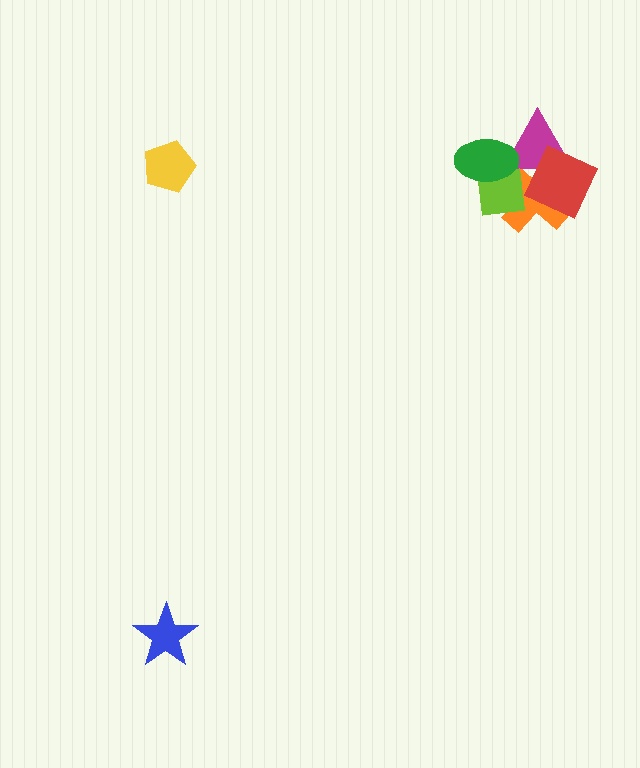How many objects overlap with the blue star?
0 objects overlap with the blue star.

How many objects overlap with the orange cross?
4 objects overlap with the orange cross.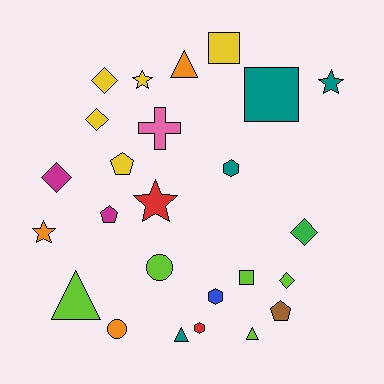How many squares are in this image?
There are 3 squares.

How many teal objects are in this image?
There are 4 teal objects.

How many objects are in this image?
There are 25 objects.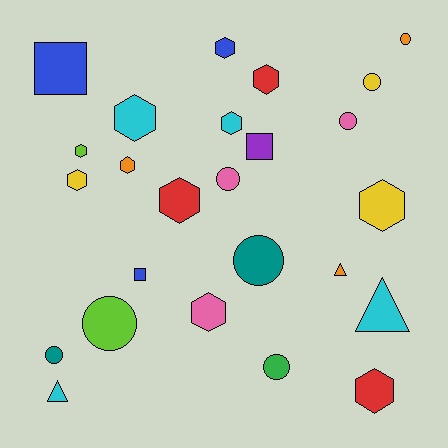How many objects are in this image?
There are 25 objects.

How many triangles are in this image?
There are 3 triangles.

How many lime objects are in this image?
There are 2 lime objects.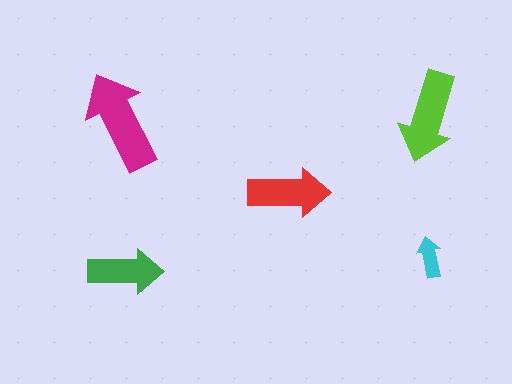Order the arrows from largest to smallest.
the magenta one, the lime one, the red one, the green one, the cyan one.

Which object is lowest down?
The green arrow is bottommost.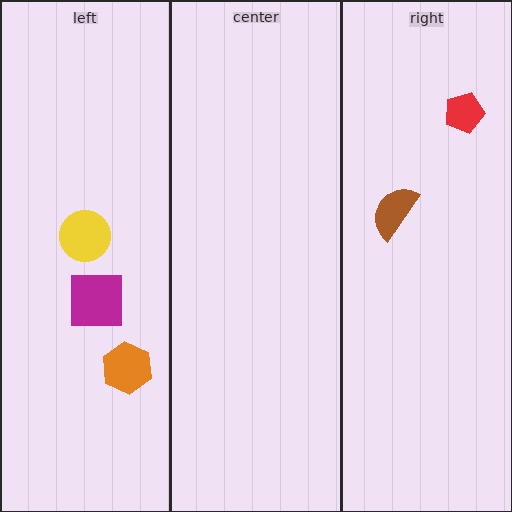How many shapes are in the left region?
3.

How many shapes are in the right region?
2.